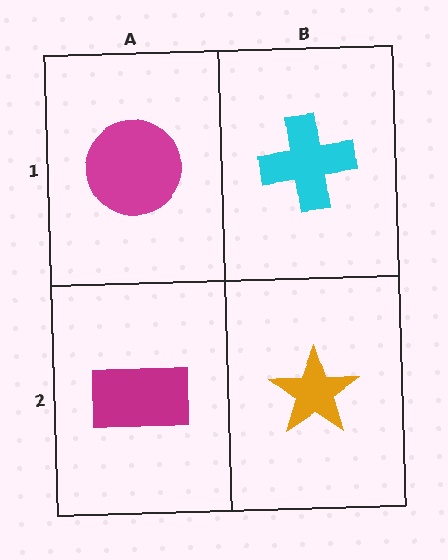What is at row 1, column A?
A magenta circle.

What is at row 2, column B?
An orange star.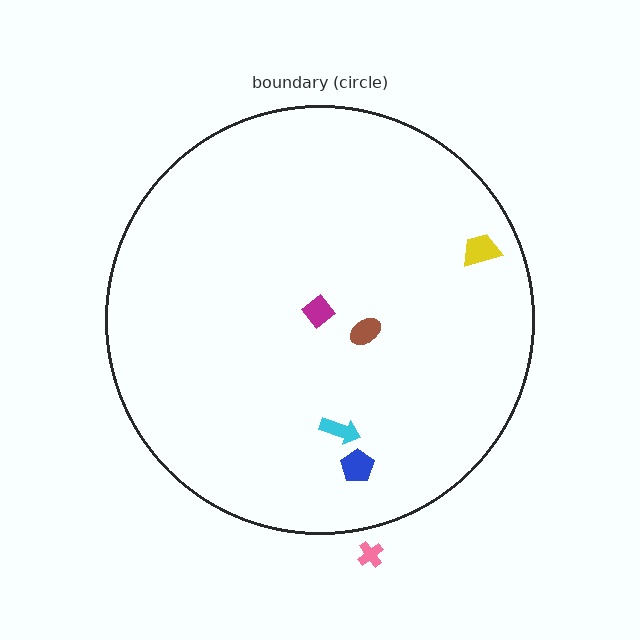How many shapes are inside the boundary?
5 inside, 1 outside.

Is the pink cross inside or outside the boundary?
Outside.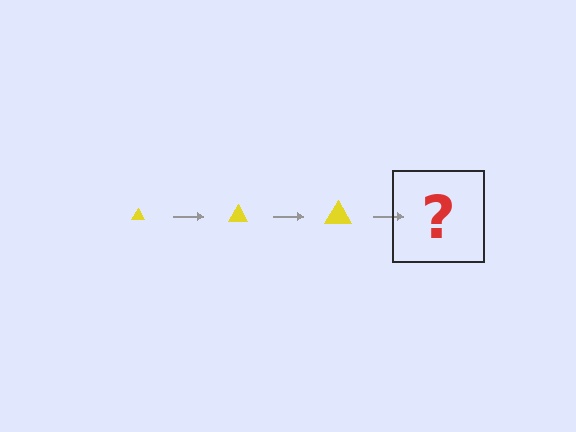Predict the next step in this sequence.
The next step is a yellow triangle, larger than the previous one.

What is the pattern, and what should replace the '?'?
The pattern is that the triangle gets progressively larger each step. The '?' should be a yellow triangle, larger than the previous one.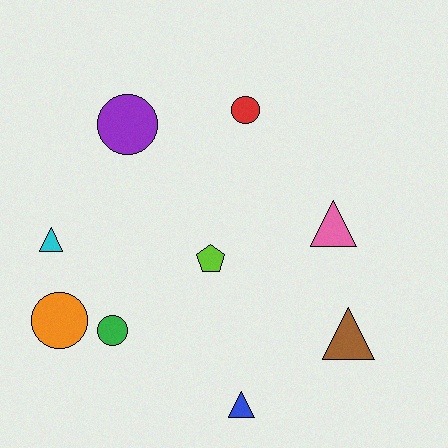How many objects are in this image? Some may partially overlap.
There are 9 objects.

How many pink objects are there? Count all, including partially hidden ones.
There is 1 pink object.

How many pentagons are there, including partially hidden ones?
There is 1 pentagon.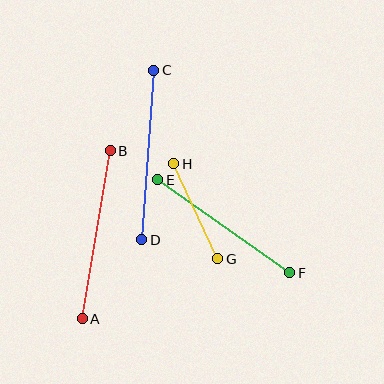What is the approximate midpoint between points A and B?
The midpoint is at approximately (96, 235) pixels.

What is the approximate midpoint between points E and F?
The midpoint is at approximately (224, 226) pixels.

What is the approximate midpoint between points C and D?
The midpoint is at approximately (148, 155) pixels.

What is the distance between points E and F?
The distance is approximately 161 pixels.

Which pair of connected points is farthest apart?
Points A and B are farthest apart.